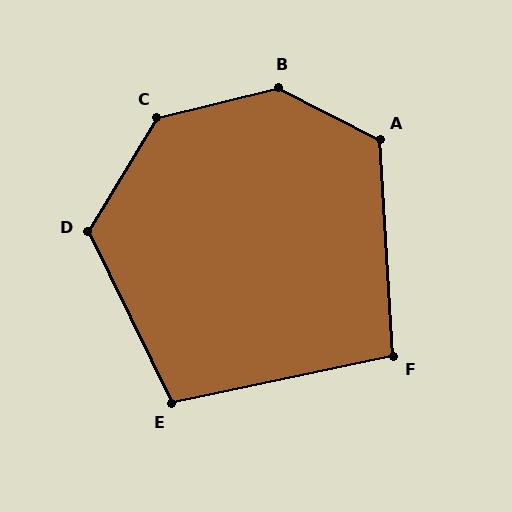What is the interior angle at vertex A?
Approximately 121 degrees (obtuse).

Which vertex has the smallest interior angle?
F, at approximately 98 degrees.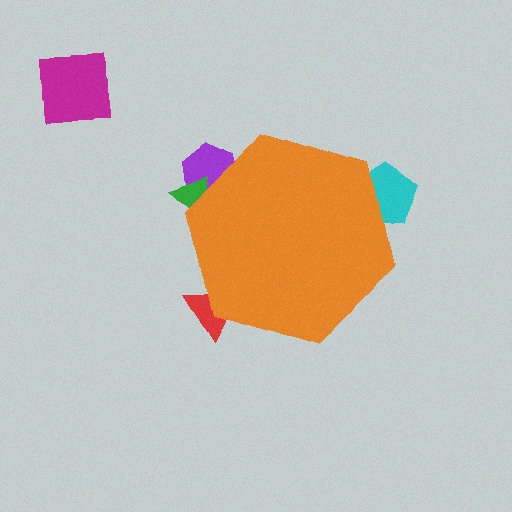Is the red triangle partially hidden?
Yes, the red triangle is partially hidden behind the orange hexagon.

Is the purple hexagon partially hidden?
Yes, the purple hexagon is partially hidden behind the orange hexagon.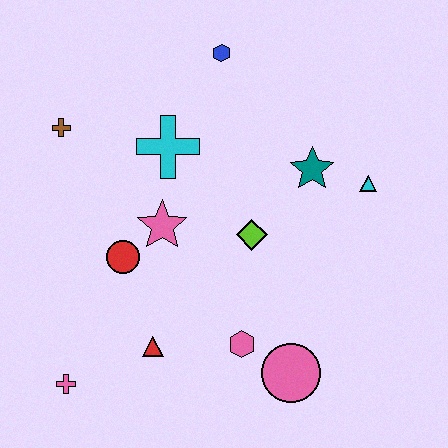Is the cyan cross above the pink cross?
Yes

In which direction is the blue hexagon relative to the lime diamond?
The blue hexagon is above the lime diamond.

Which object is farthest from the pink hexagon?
The blue hexagon is farthest from the pink hexagon.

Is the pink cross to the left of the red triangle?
Yes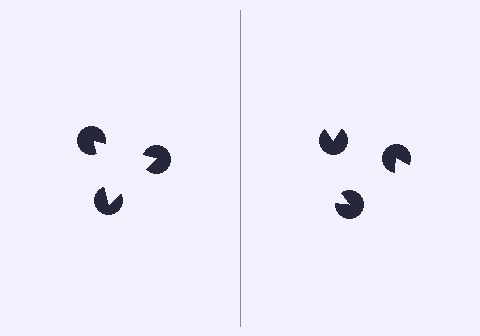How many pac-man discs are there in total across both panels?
6 — 3 on each side.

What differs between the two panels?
The pac-man discs are positioned identically on both sides; only the wedge orientations differ. On the left they align to a triangle; on the right they are misaligned.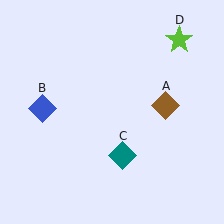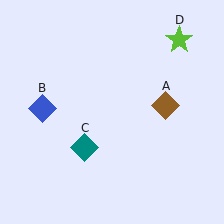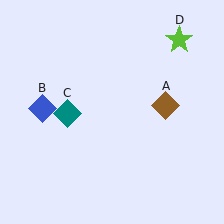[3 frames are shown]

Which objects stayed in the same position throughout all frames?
Brown diamond (object A) and blue diamond (object B) and lime star (object D) remained stationary.